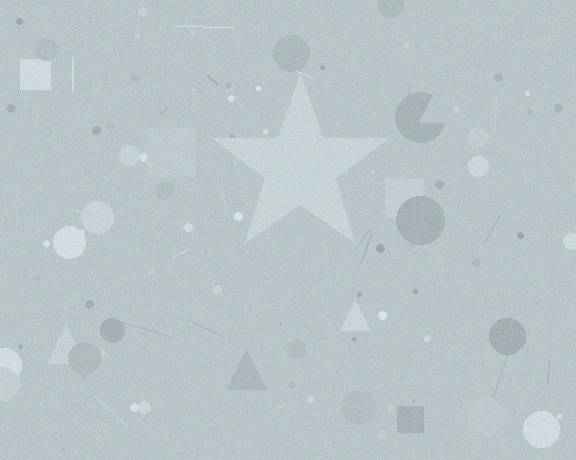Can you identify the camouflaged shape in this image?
The camouflaged shape is a star.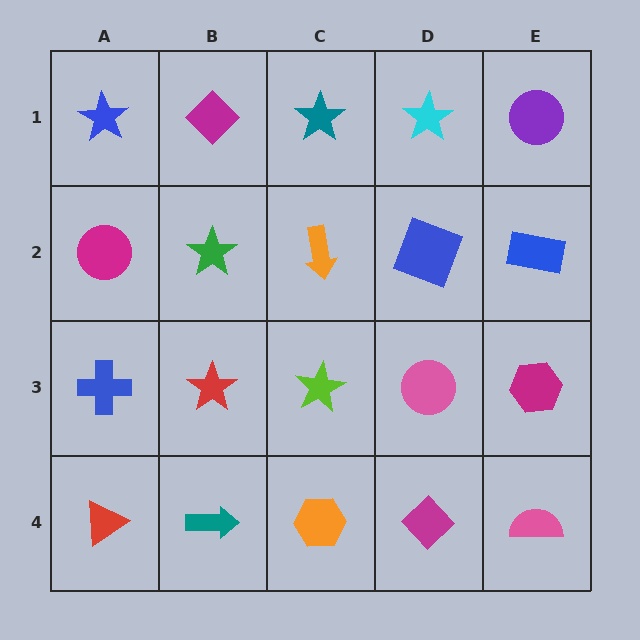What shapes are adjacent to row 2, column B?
A magenta diamond (row 1, column B), a red star (row 3, column B), a magenta circle (row 2, column A), an orange arrow (row 2, column C).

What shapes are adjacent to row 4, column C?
A lime star (row 3, column C), a teal arrow (row 4, column B), a magenta diamond (row 4, column D).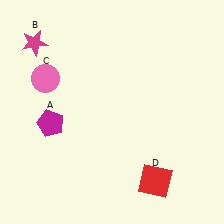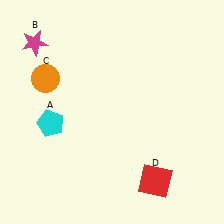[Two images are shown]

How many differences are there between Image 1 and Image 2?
There are 2 differences between the two images.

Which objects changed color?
A changed from magenta to cyan. C changed from pink to orange.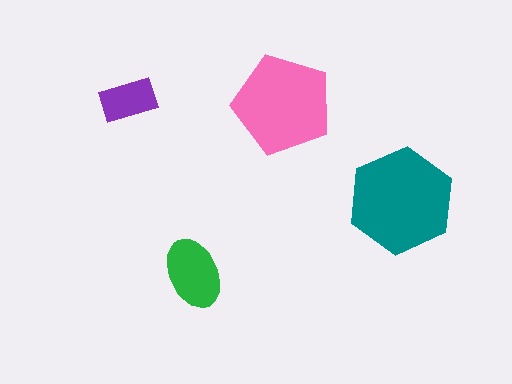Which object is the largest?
The teal hexagon.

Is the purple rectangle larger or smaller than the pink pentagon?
Smaller.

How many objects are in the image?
There are 4 objects in the image.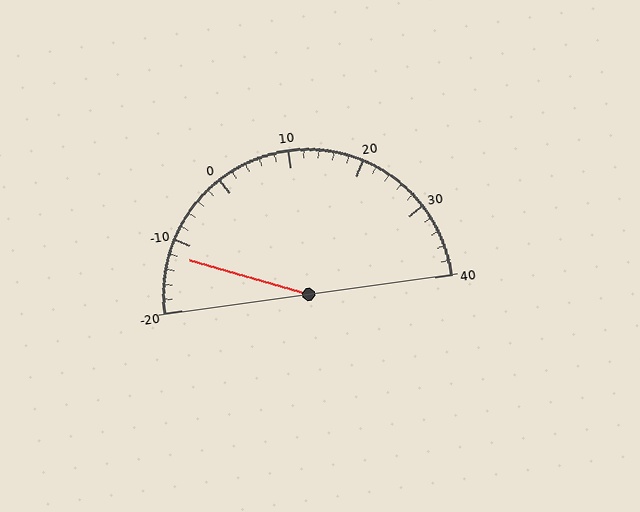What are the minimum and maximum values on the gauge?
The gauge ranges from -20 to 40.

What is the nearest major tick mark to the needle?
The nearest major tick mark is -10.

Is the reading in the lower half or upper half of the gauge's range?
The reading is in the lower half of the range (-20 to 40).